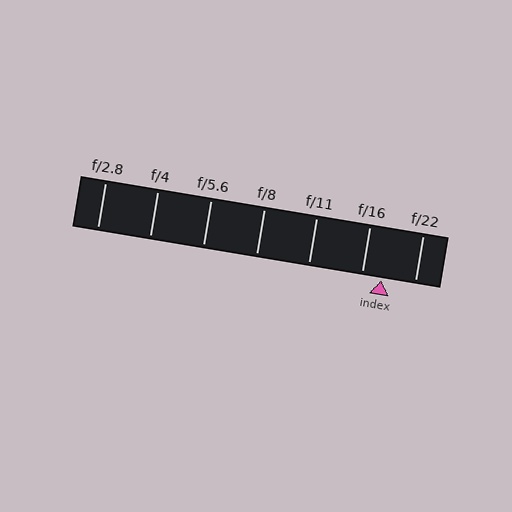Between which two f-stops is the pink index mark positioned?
The index mark is between f/16 and f/22.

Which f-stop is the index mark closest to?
The index mark is closest to f/16.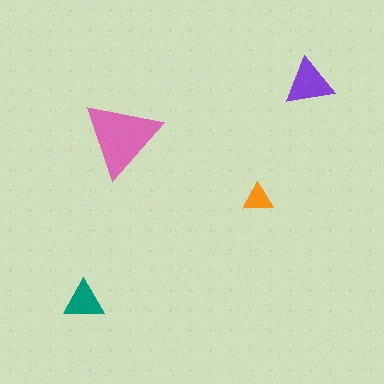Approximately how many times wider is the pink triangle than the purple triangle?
About 1.5 times wider.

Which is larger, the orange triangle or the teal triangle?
The teal one.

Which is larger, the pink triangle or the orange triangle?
The pink one.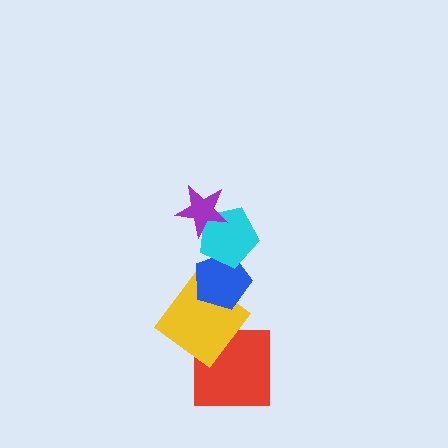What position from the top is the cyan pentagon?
The cyan pentagon is 2nd from the top.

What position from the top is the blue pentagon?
The blue pentagon is 3rd from the top.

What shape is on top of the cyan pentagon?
The purple star is on top of the cyan pentagon.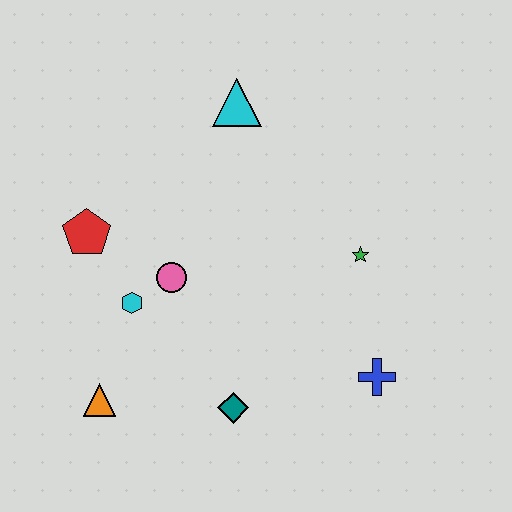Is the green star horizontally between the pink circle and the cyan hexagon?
No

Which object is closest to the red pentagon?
The cyan hexagon is closest to the red pentagon.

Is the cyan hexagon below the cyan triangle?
Yes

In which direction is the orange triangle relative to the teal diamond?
The orange triangle is to the left of the teal diamond.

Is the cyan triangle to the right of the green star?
No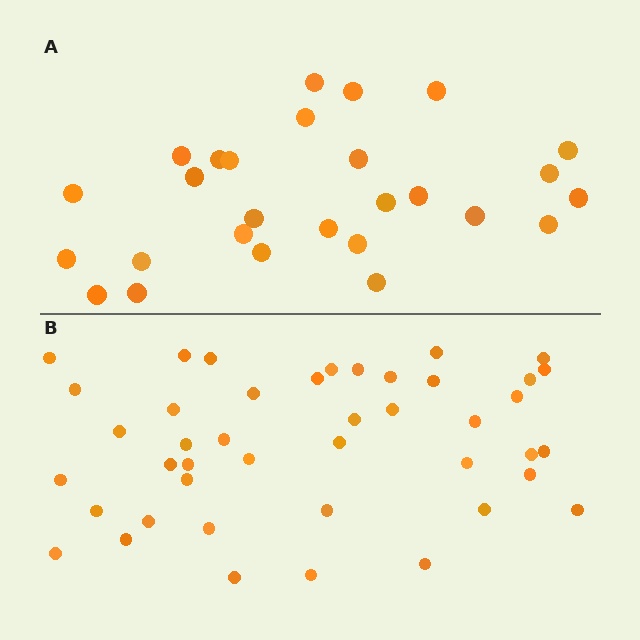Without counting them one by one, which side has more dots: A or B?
Region B (the bottom region) has more dots.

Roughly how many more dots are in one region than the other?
Region B has approximately 15 more dots than region A.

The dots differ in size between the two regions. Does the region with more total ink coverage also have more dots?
No. Region A has more total ink coverage because its dots are larger, but region B actually contains more individual dots. Total area can be misleading — the number of items is what matters here.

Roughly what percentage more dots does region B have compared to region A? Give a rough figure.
About 60% more.